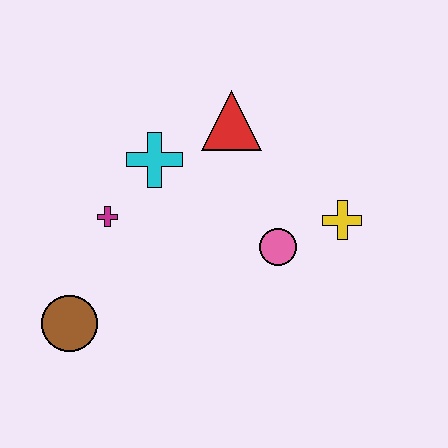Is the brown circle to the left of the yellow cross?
Yes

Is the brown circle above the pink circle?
No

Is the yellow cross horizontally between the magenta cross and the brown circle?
No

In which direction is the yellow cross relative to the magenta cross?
The yellow cross is to the right of the magenta cross.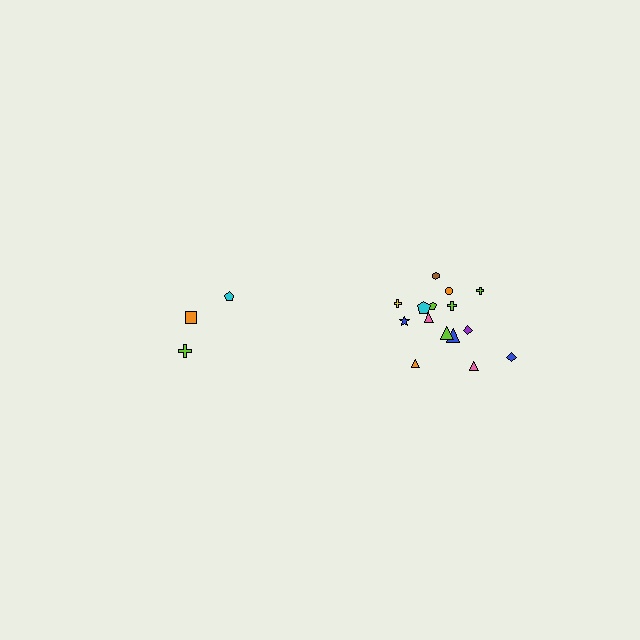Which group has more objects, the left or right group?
The right group.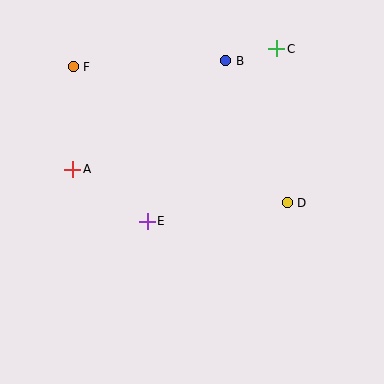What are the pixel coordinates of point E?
Point E is at (147, 221).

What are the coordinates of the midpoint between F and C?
The midpoint between F and C is at (175, 58).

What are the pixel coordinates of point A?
Point A is at (73, 169).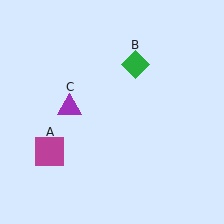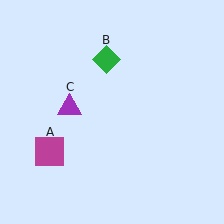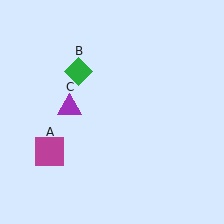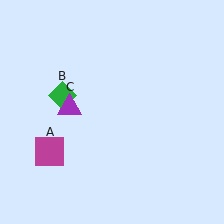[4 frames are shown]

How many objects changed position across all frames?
1 object changed position: green diamond (object B).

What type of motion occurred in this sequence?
The green diamond (object B) rotated counterclockwise around the center of the scene.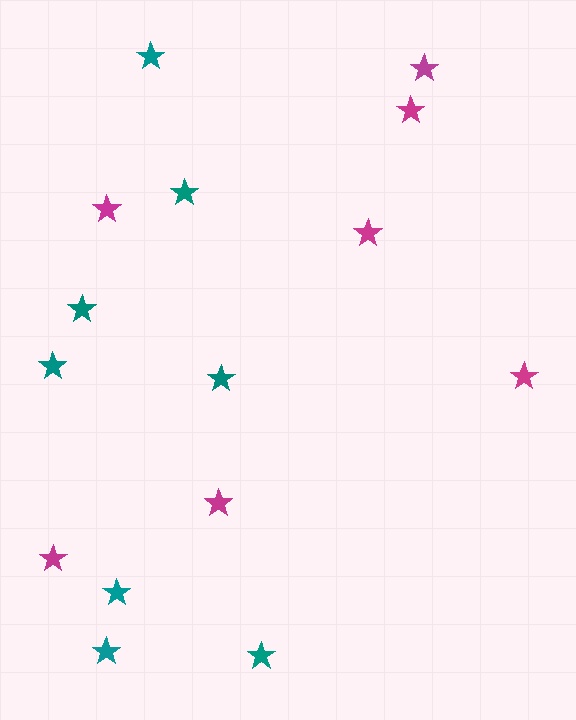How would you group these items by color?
There are 2 groups: one group of teal stars (8) and one group of magenta stars (7).